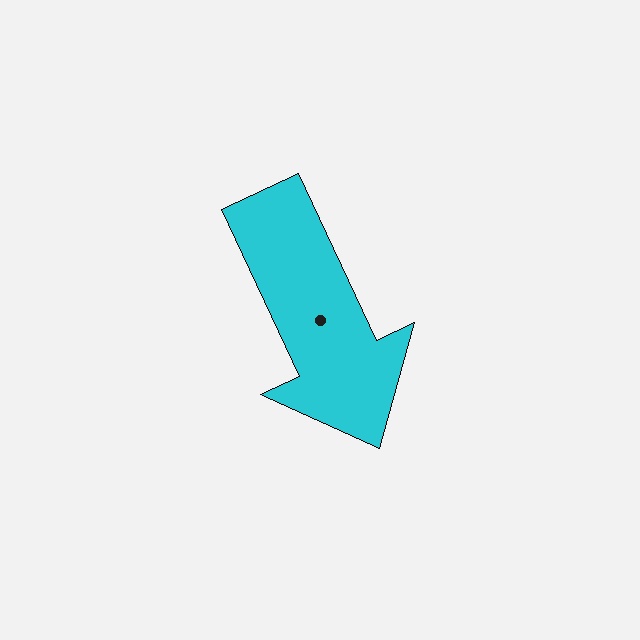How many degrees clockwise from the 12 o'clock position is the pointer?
Approximately 155 degrees.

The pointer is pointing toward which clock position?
Roughly 5 o'clock.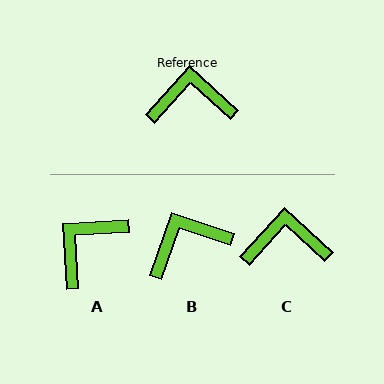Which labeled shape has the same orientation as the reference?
C.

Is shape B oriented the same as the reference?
No, it is off by about 23 degrees.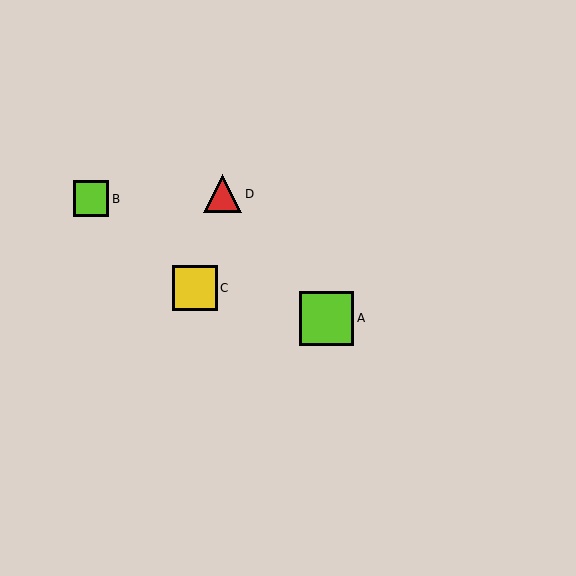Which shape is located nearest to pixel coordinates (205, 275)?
The yellow square (labeled C) at (195, 288) is nearest to that location.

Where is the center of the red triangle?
The center of the red triangle is at (223, 194).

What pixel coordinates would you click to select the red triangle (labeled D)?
Click at (223, 194) to select the red triangle D.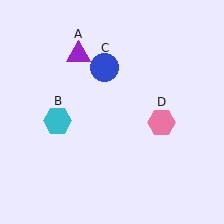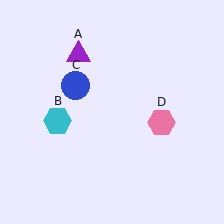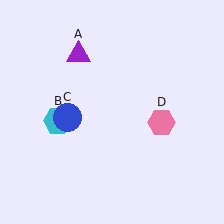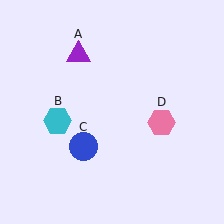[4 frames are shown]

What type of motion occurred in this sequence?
The blue circle (object C) rotated counterclockwise around the center of the scene.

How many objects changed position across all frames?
1 object changed position: blue circle (object C).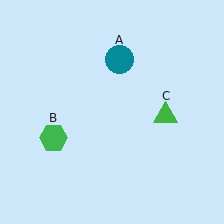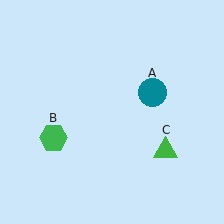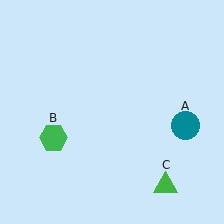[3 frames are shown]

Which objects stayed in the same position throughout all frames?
Green hexagon (object B) remained stationary.